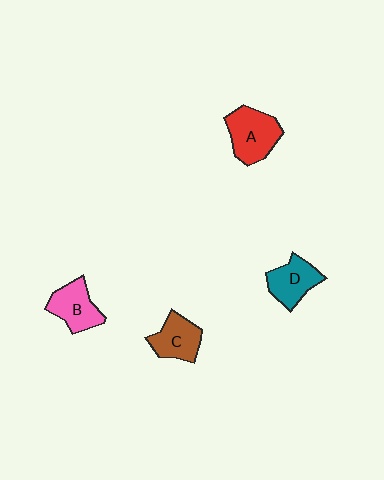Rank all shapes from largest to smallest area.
From largest to smallest: A (red), B (pink), D (teal), C (brown).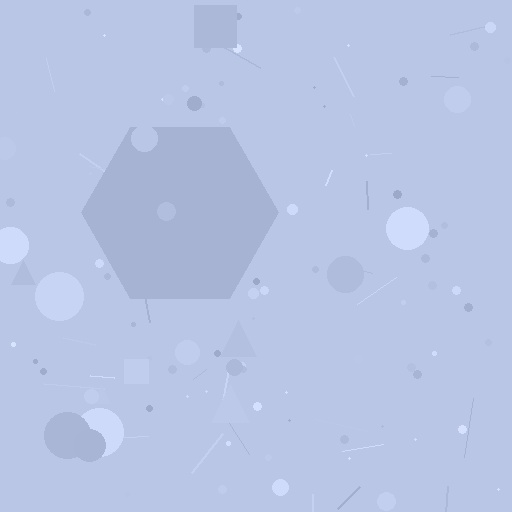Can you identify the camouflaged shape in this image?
The camouflaged shape is a hexagon.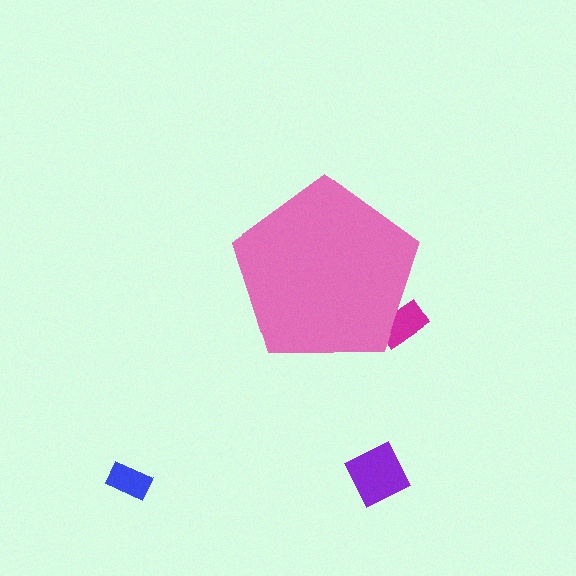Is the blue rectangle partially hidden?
No, the blue rectangle is fully visible.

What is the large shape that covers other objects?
A pink pentagon.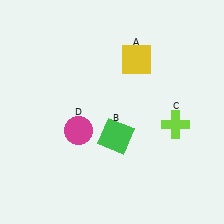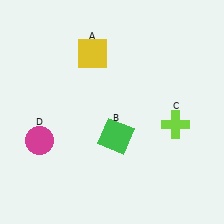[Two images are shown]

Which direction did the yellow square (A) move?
The yellow square (A) moved left.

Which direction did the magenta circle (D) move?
The magenta circle (D) moved left.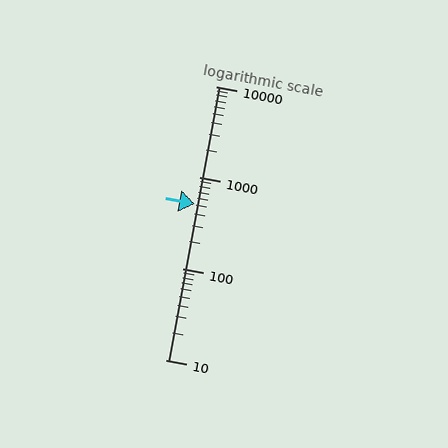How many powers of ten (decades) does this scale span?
The scale spans 3 decades, from 10 to 10000.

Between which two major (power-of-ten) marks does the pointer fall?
The pointer is between 100 and 1000.